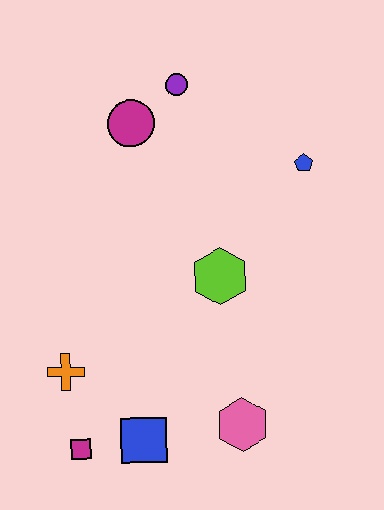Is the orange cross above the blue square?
Yes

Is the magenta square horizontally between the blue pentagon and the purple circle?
No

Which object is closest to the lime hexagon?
The blue pentagon is closest to the lime hexagon.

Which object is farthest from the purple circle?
The magenta square is farthest from the purple circle.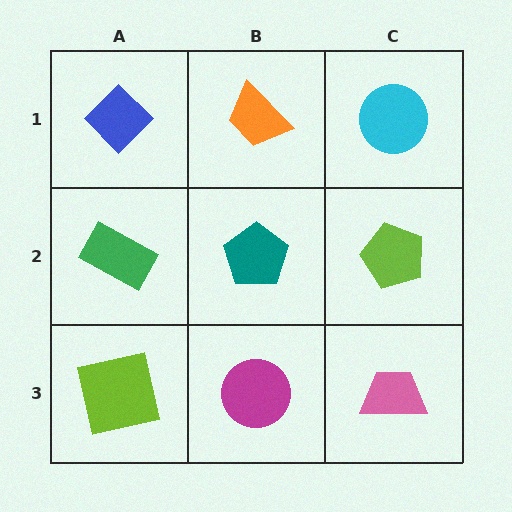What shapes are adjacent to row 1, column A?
A green rectangle (row 2, column A), an orange trapezoid (row 1, column B).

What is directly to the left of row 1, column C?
An orange trapezoid.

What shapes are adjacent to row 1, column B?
A teal pentagon (row 2, column B), a blue diamond (row 1, column A), a cyan circle (row 1, column C).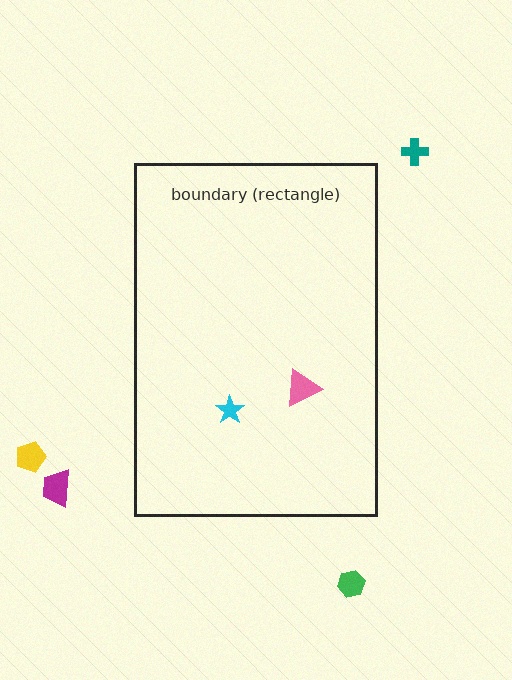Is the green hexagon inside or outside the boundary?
Outside.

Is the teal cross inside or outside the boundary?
Outside.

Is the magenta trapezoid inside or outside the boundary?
Outside.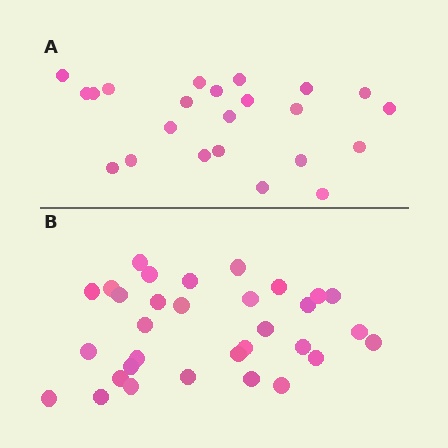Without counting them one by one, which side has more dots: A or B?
Region B (the bottom region) has more dots.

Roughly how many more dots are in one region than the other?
Region B has roughly 8 or so more dots than region A.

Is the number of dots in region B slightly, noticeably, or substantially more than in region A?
Region B has noticeably more, but not dramatically so. The ratio is roughly 1.4 to 1.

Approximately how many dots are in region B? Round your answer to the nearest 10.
About 30 dots. (The exact count is 32, which rounds to 30.)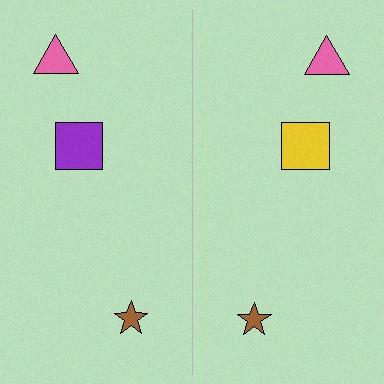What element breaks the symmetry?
The yellow square on the right side breaks the symmetry — its mirror counterpart is purple.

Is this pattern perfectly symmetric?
No, the pattern is not perfectly symmetric. The yellow square on the right side breaks the symmetry — its mirror counterpart is purple.